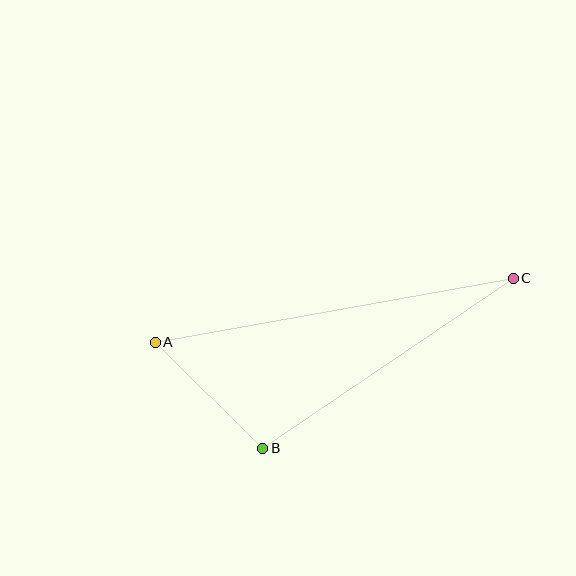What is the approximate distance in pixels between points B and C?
The distance between B and C is approximately 303 pixels.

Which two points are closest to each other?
Points A and B are closest to each other.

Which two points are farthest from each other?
Points A and C are farthest from each other.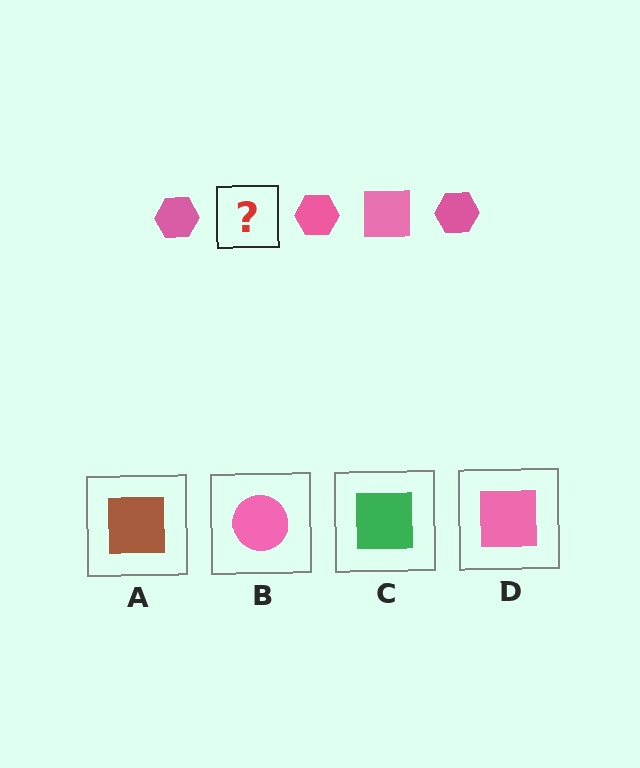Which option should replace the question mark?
Option D.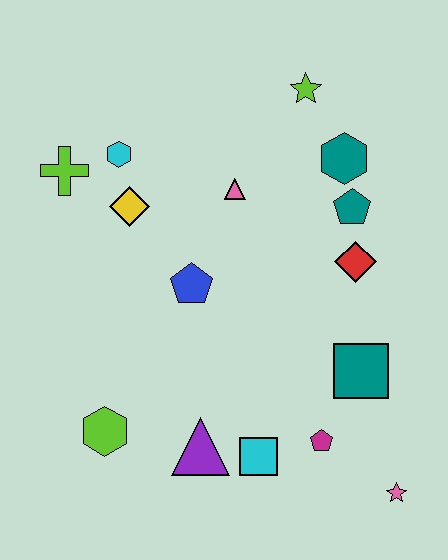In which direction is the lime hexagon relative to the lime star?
The lime hexagon is below the lime star.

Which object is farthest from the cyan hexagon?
The pink star is farthest from the cyan hexagon.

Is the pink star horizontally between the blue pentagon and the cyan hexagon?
No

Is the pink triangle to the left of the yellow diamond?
No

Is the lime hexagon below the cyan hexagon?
Yes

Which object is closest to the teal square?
The magenta pentagon is closest to the teal square.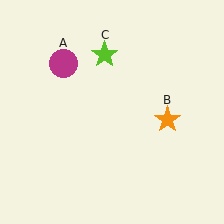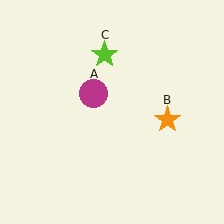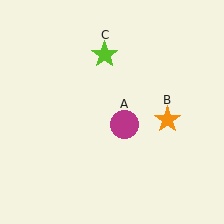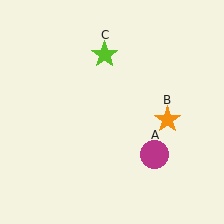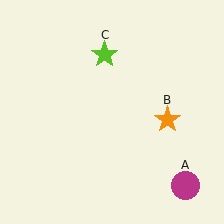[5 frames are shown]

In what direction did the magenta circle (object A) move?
The magenta circle (object A) moved down and to the right.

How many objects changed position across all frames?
1 object changed position: magenta circle (object A).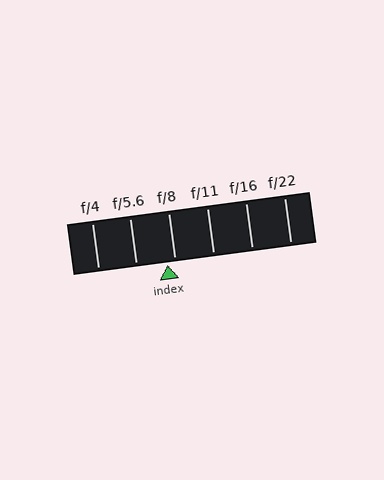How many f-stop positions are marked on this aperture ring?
There are 6 f-stop positions marked.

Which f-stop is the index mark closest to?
The index mark is closest to f/8.